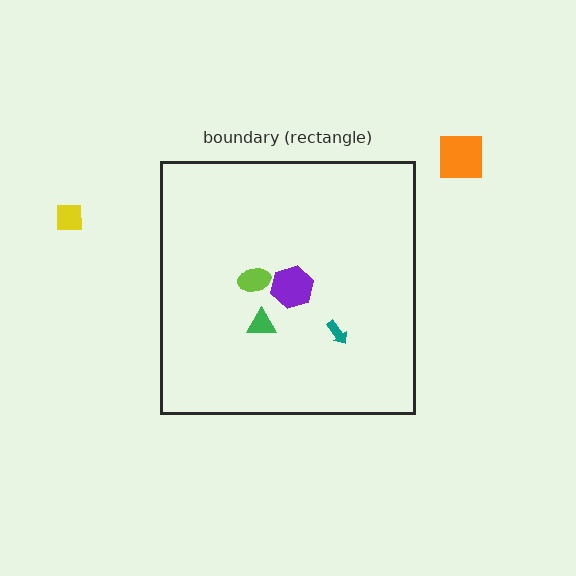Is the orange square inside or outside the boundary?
Outside.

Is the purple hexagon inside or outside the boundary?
Inside.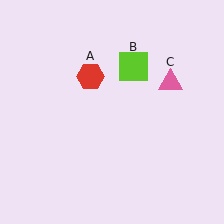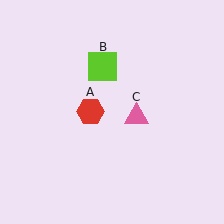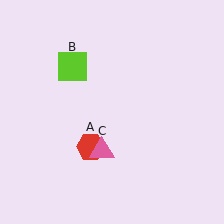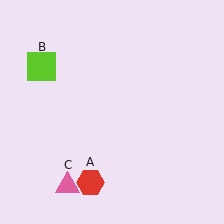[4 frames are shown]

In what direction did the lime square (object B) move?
The lime square (object B) moved left.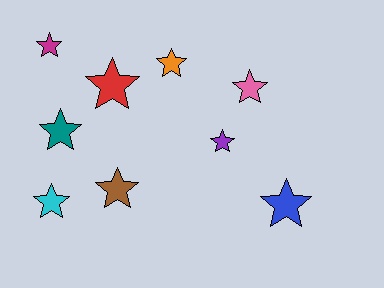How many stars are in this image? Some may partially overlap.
There are 9 stars.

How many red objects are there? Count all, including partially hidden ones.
There is 1 red object.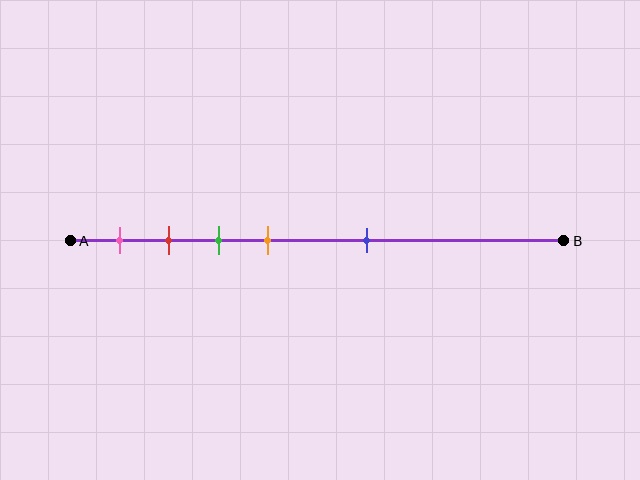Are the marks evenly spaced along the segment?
No, the marks are not evenly spaced.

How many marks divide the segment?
There are 5 marks dividing the segment.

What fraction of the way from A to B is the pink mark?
The pink mark is approximately 10% (0.1) of the way from A to B.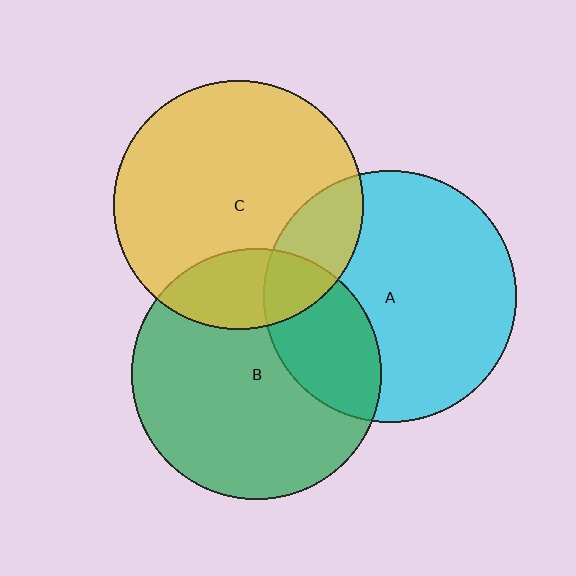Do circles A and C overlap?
Yes.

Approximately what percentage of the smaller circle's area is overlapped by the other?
Approximately 20%.